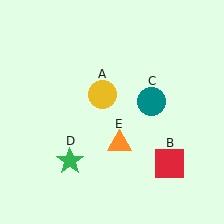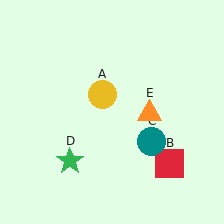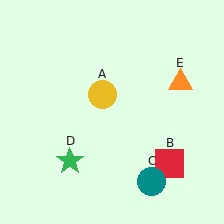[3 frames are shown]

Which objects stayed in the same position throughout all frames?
Yellow circle (object A) and red square (object B) and green star (object D) remained stationary.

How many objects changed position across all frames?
2 objects changed position: teal circle (object C), orange triangle (object E).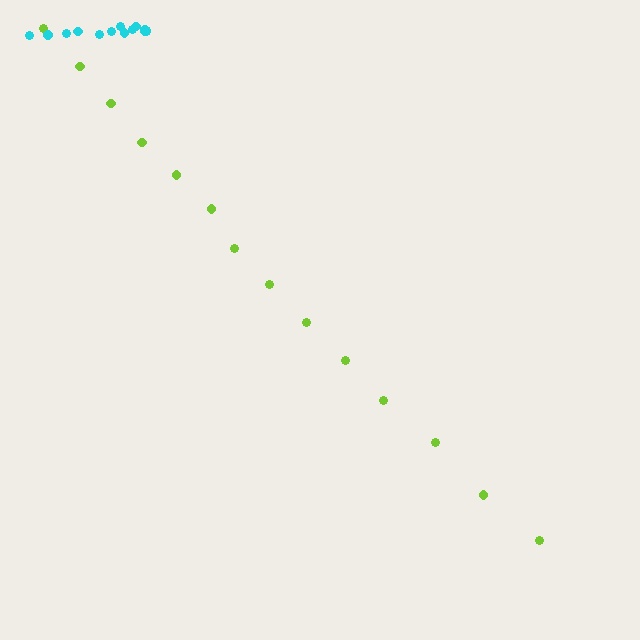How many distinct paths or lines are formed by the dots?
There are 2 distinct paths.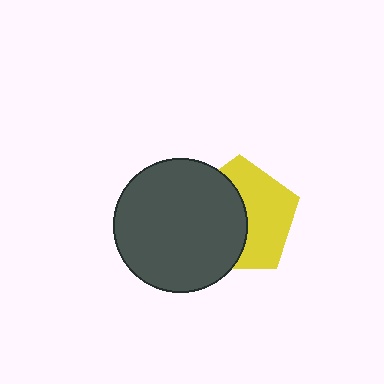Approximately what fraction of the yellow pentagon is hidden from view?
Roughly 49% of the yellow pentagon is hidden behind the dark gray circle.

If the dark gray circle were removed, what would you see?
You would see the complete yellow pentagon.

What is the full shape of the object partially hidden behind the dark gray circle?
The partially hidden object is a yellow pentagon.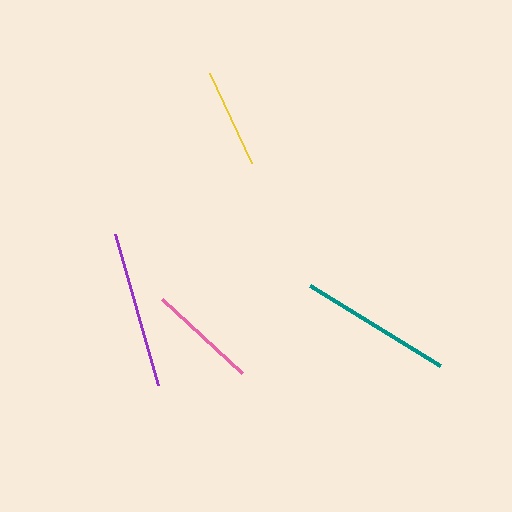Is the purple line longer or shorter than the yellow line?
The purple line is longer than the yellow line.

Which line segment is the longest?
The purple line is the longest at approximately 157 pixels.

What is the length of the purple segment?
The purple segment is approximately 157 pixels long.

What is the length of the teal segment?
The teal segment is approximately 153 pixels long.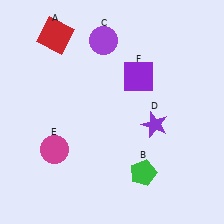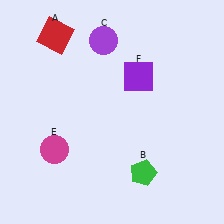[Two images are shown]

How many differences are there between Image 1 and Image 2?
There is 1 difference between the two images.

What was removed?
The purple star (D) was removed in Image 2.